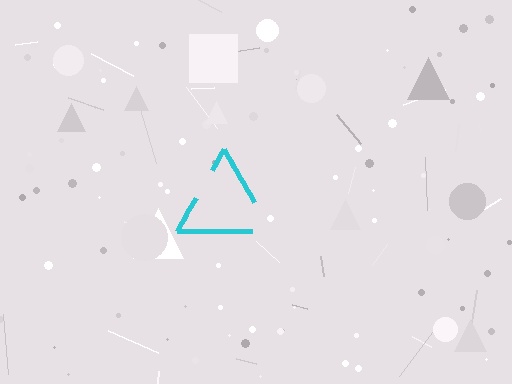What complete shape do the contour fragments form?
The contour fragments form a triangle.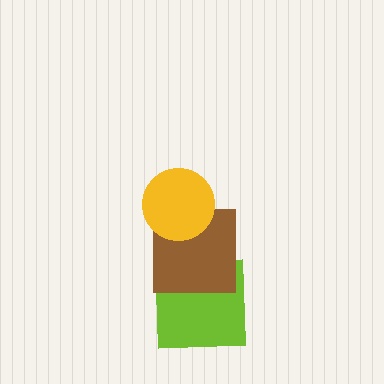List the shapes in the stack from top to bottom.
From top to bottom: the yellow circle, the brown square, the lime square.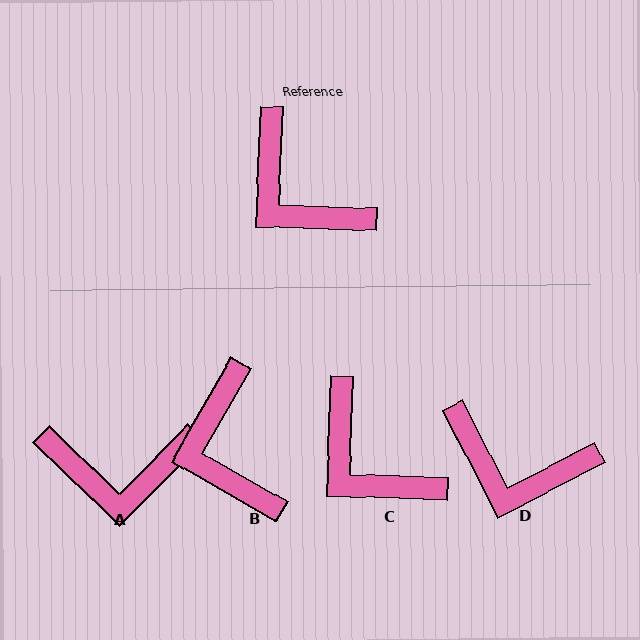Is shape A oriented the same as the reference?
No, it is off by about 48 degrees.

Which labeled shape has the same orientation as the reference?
C.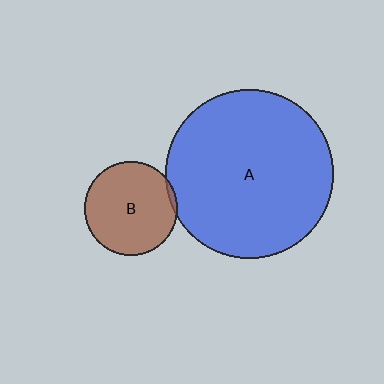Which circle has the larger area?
Circle A (blue).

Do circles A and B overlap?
Yes.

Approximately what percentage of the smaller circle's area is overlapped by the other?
Approximately 5%.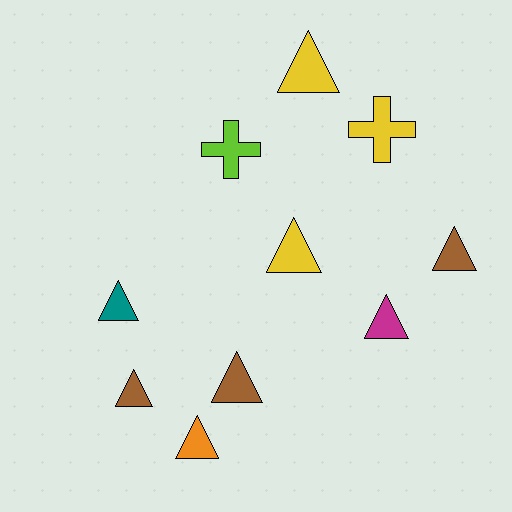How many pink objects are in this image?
There are no pink objects.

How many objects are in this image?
There are 10 objects.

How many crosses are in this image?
There are 2 crosses.